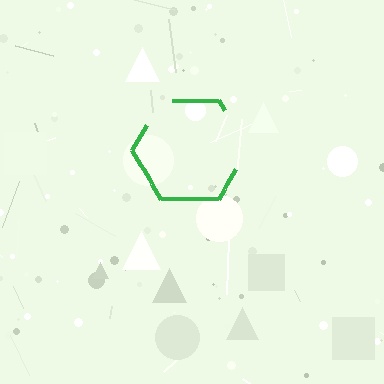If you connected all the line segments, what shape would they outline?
They would outline a hexagon.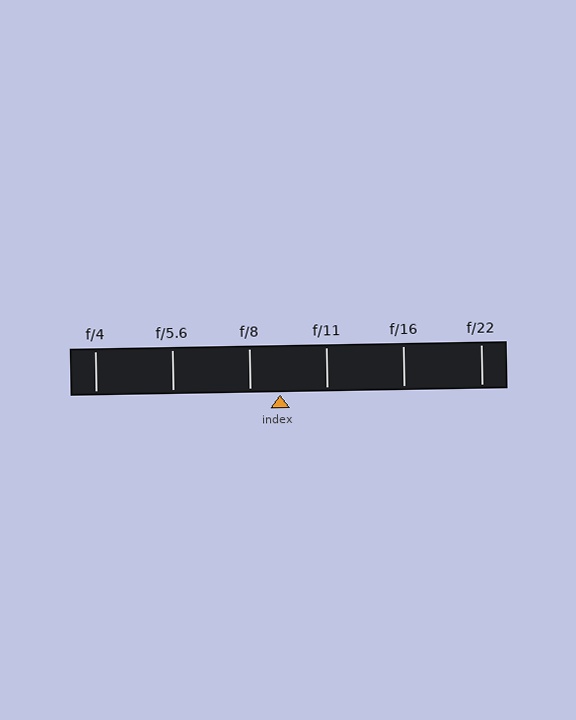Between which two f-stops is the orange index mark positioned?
The index mark is between f/8 and f/11.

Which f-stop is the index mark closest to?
The index mark is closest to f/8.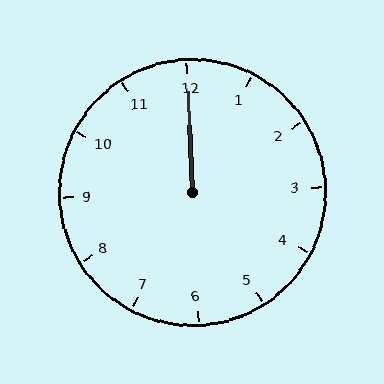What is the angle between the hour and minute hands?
Approximately 0 degrees.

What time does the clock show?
12:00.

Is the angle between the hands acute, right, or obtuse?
It is acute.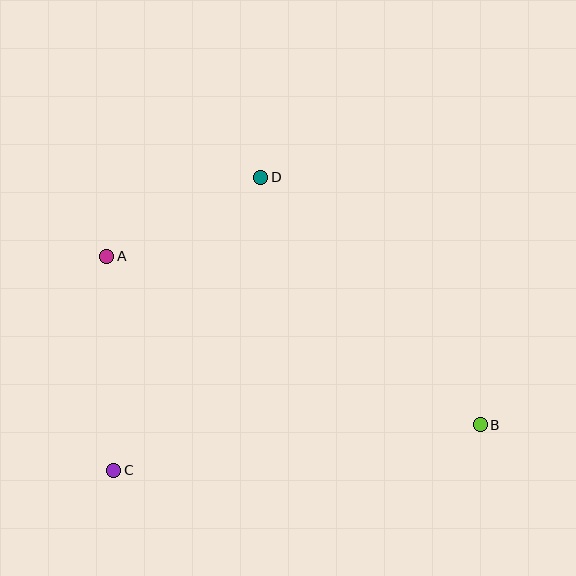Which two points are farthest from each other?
Points A and B are farthest from each other.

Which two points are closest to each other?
Points A and D are closest to each other.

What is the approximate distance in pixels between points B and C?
The distance between B and C is approximately 369 pixels.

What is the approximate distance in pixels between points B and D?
The distance between B and D is approximately 330 pixels.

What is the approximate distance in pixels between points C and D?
The distance between C and D is approximately 328 pixels.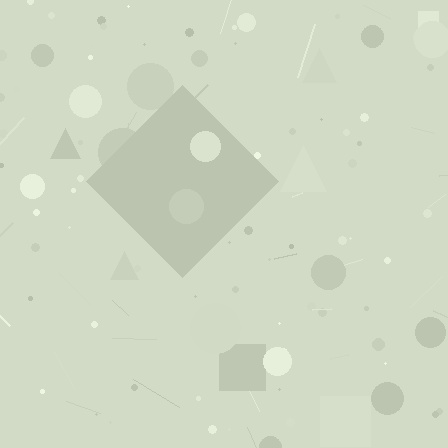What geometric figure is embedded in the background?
A diamond is embedded in the background.